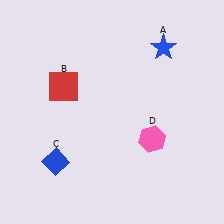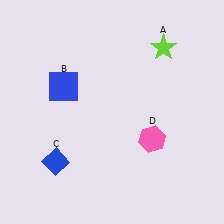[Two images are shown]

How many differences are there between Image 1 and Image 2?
There are 2 differences between the two images.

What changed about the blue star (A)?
In Image 1, A is blue. In Image 2, it changed to lime.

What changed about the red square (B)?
In Image 1, B is red. In Image 2, it changed to blue.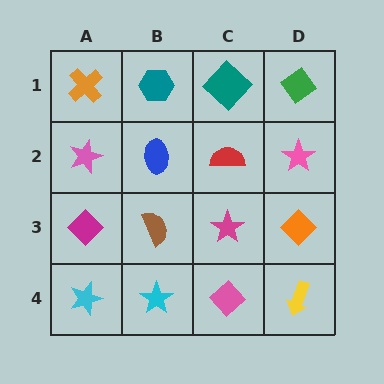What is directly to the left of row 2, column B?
A pink star.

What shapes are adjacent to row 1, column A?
A pink star (row 2, column A), a teal hexagon (row 1, column B).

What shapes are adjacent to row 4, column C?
A magenta star (row 3, column C), a cyan star (row 4, column B), a yellow arrow (row 4, column D).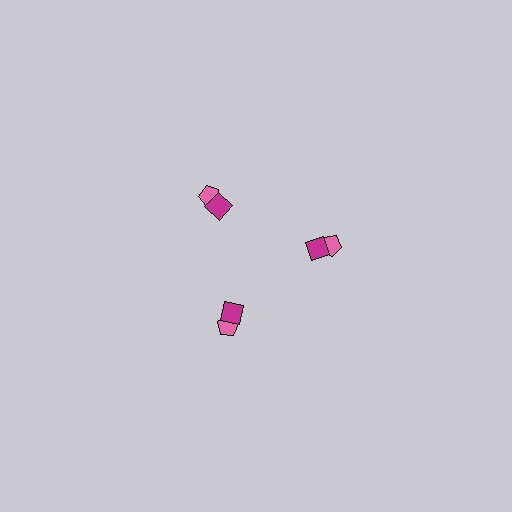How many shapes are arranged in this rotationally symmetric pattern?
There are 6 shapes, arranged in 3 groups of 2.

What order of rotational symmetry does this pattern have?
This pattern has 3-fold rotational symmetry.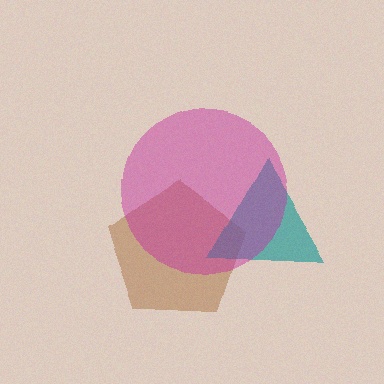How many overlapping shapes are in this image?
There are 3 overlapping shapes in the image.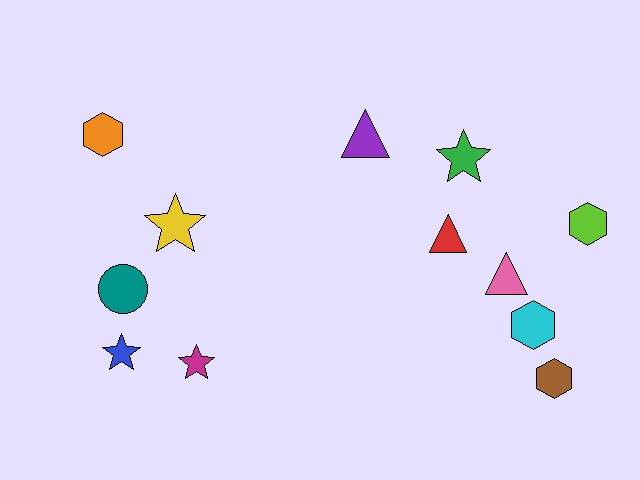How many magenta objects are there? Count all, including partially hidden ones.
There is 1 magenta object.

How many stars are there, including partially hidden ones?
There are 4 stars.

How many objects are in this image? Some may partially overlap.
There are 12 objects.